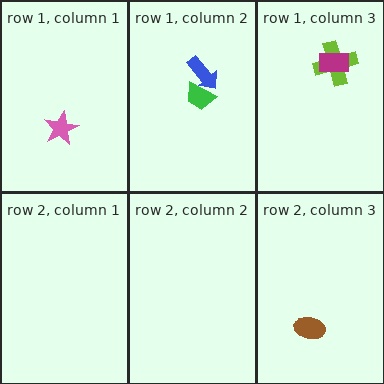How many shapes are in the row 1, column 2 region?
2.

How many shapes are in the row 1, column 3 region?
2.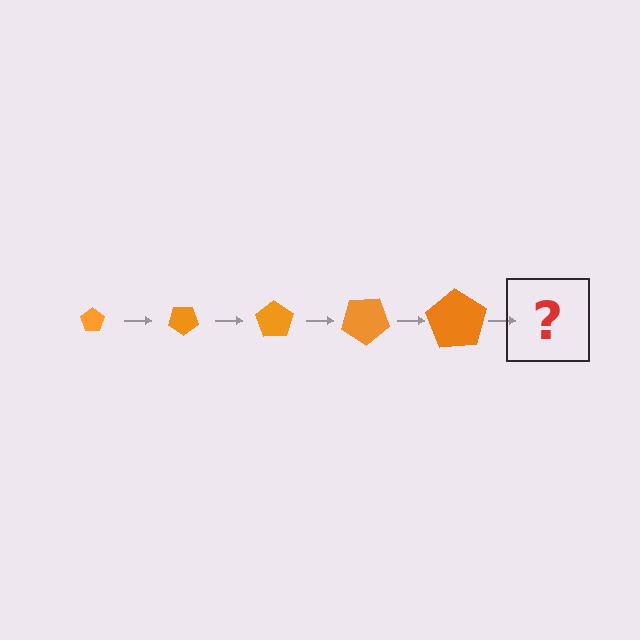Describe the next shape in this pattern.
It should be a pentagon, larger than the previous one and rotated 175 degrees from the start.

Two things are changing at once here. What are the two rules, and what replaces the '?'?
The two rules are that the pentagon grows larger each step and it rotates 35 degrees each step. The '?' should be a pentagon, larger than the previous one and rotated 175 degrees from the start.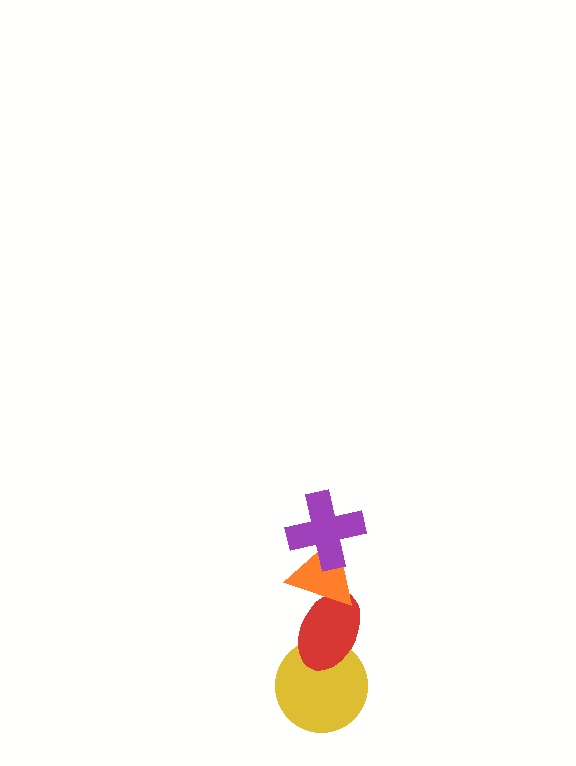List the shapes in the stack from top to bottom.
From top to bottom: the purple cross, the orange triangle, the red ellipse, the yellow circle.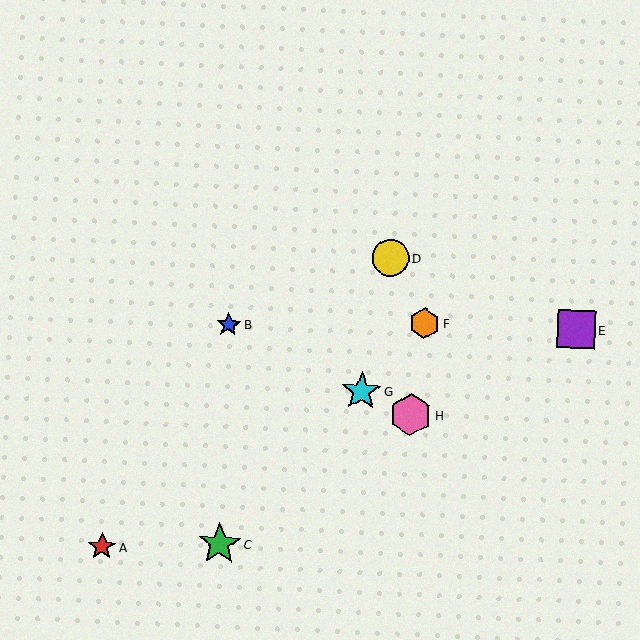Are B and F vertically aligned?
No, B is at x≈229 and F is at x≈424.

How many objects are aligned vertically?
2 objects (B, C) are aligned vertically.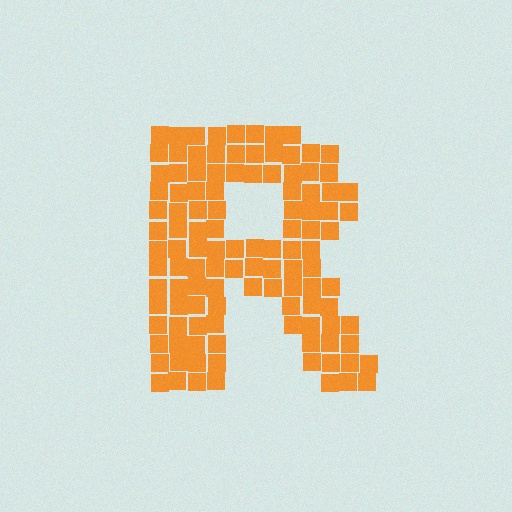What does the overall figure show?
The overall figure shows the letter R.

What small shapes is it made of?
It is made of small squares.